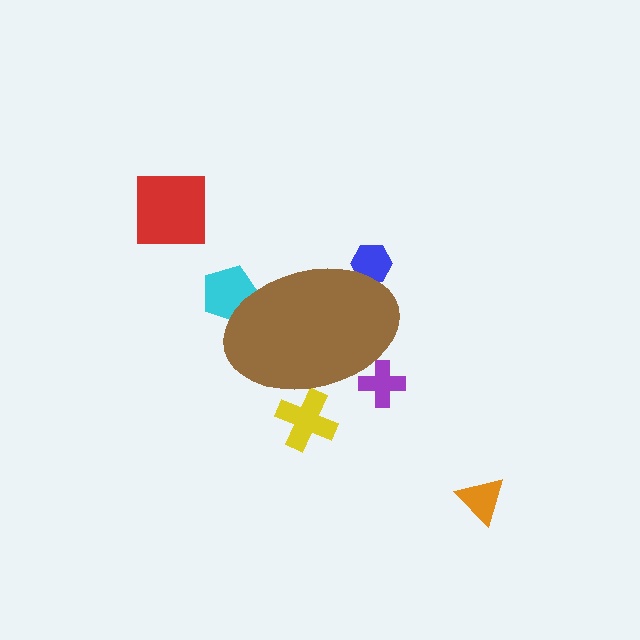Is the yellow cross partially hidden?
Yes, the yellow cross is partially hidden behind the brown ellipse.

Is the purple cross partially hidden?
Yes, the purple cross is partially hidden behind the brown ellipse.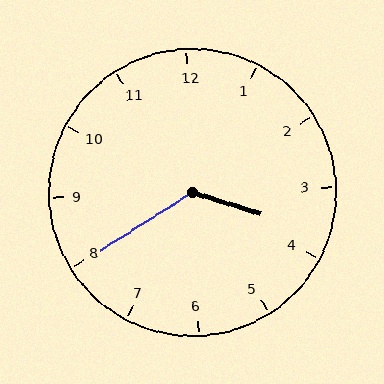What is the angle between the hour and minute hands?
Approximately 130 degrees.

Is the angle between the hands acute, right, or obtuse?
It is obtuse.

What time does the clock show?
3:40.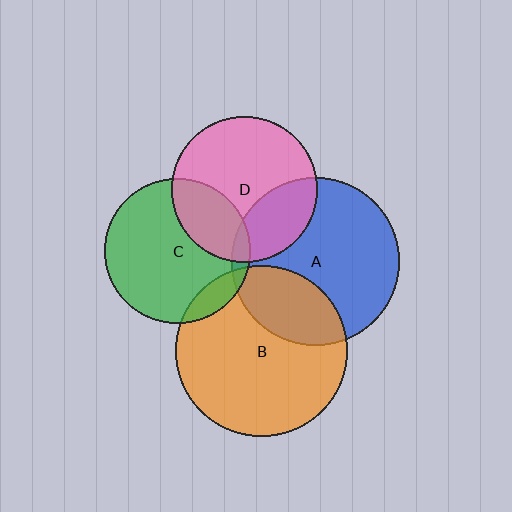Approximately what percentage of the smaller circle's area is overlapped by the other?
Approximately 25%.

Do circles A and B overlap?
Yes.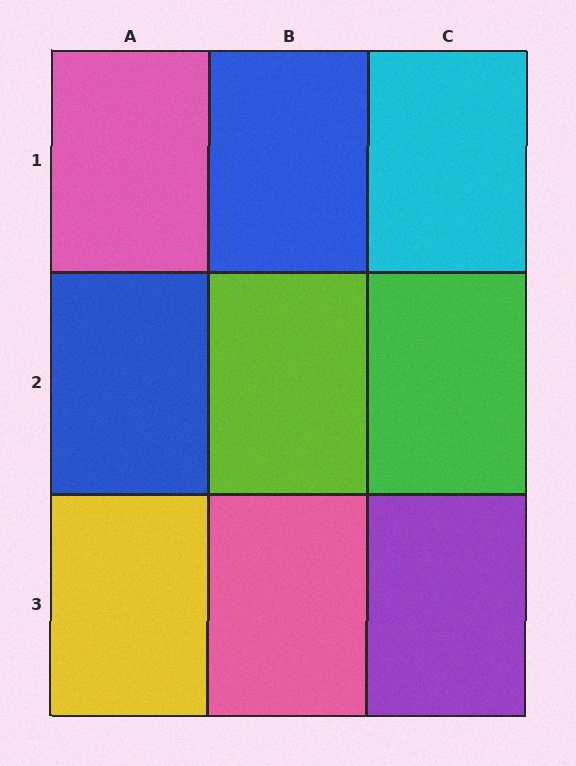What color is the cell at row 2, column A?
Blue.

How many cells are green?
1 cell is green.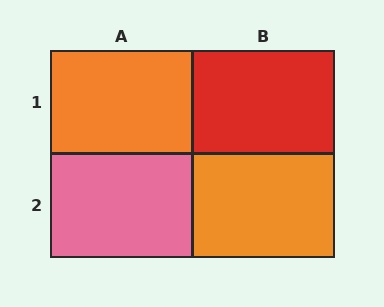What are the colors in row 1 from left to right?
Orange, red.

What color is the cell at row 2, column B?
Orange.